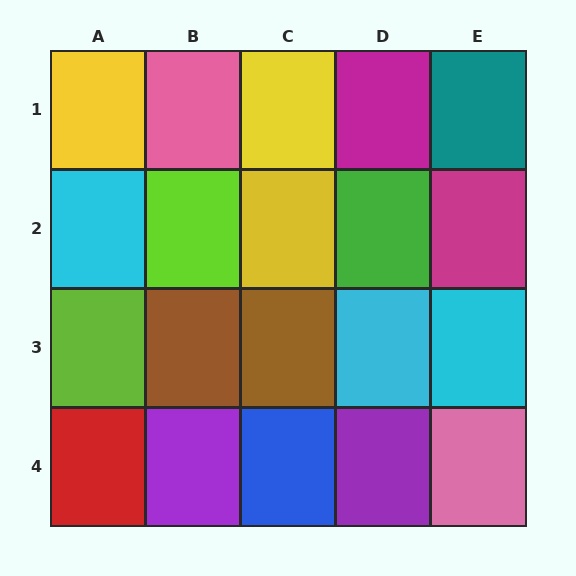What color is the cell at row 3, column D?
Cyan.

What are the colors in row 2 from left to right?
Cyan, lime, yellow, green, magenta.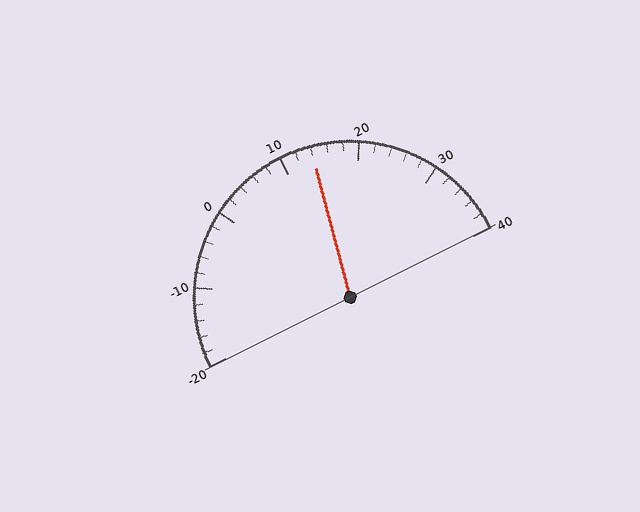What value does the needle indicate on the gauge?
The needle indicates approximately 14.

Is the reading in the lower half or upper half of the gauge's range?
The reading is in the upper half of the range (-20 to 40).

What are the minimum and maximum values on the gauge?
The gauge ranges from -20 to 40.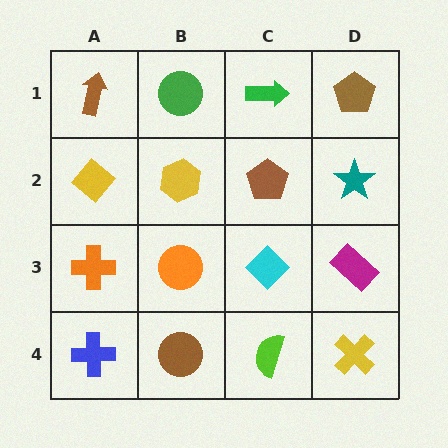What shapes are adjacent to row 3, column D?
A teal star (row 2, column D), a yellow cross (row 4, column D), a cyan diamond (row 3, column C).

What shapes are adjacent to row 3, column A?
A yellow diamond (row 2, column A), a blue cross (row 4, column A), an orange circle (row 3, column B).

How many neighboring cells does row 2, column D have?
3.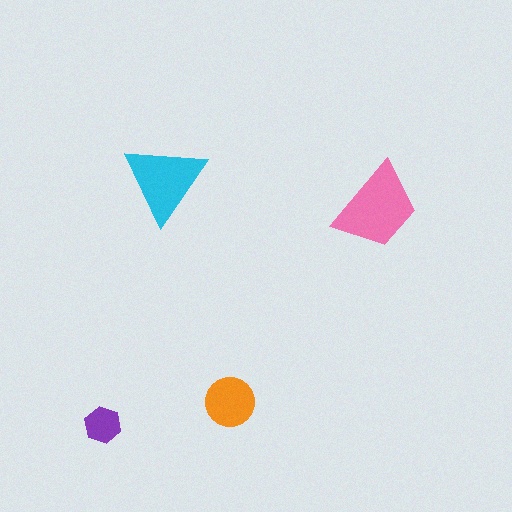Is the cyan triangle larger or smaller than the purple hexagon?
Larger.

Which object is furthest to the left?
The purple hexagon is leftmost.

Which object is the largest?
The pink trapezoid.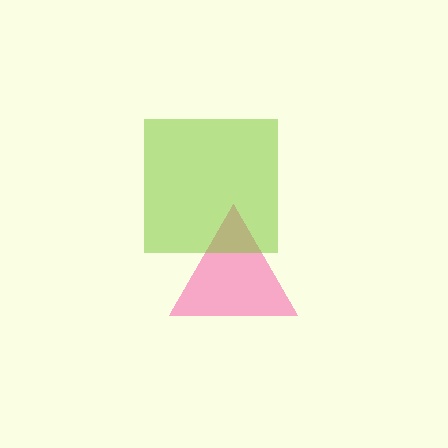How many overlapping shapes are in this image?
There are 2 overlapping shapes in the image.